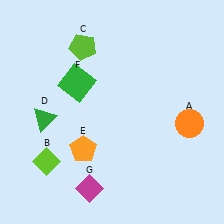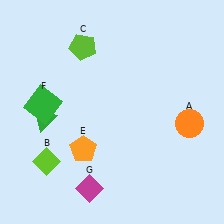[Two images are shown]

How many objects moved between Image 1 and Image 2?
1 object moved between the two images.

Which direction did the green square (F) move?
The green square (F) moved left.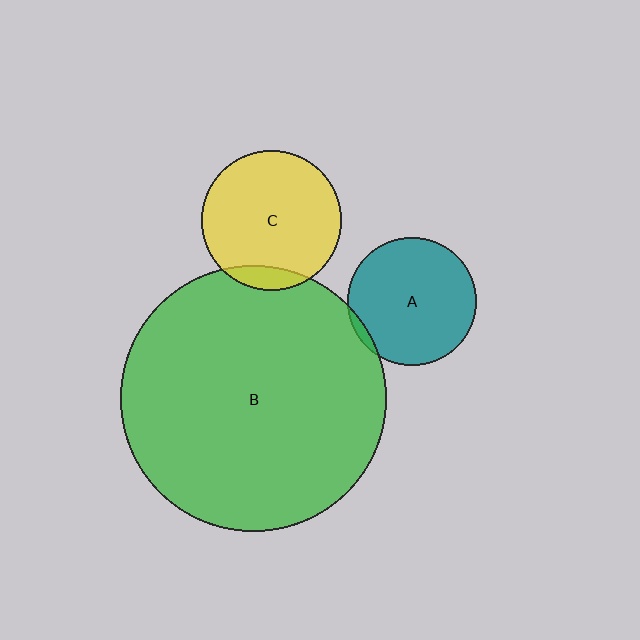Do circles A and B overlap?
Yes.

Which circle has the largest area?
Circle B (green).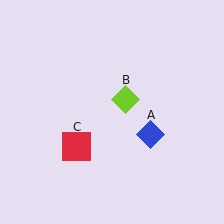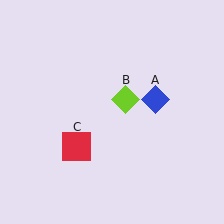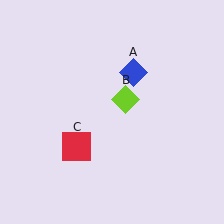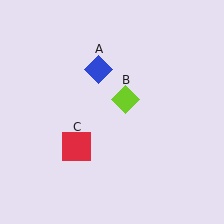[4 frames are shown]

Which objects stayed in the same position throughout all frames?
Lime diamond (object B) and red square (object C) remained stationary.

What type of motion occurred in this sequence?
The blue diamond (object A) rotated counterclockwise around the center of the scene.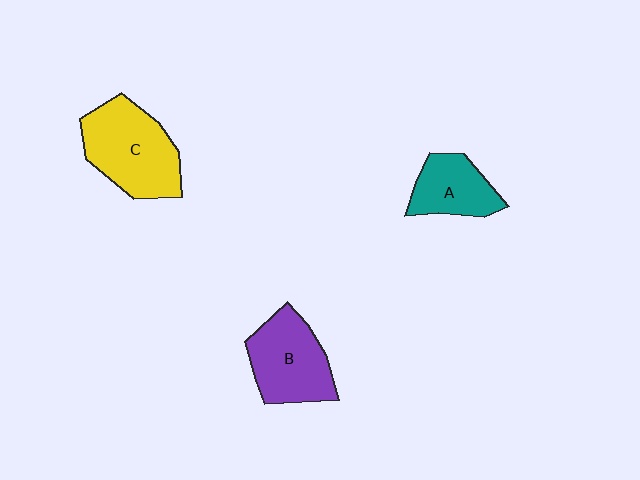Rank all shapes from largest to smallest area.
From largest to smallest: C (yellow), B (purple), A (teal).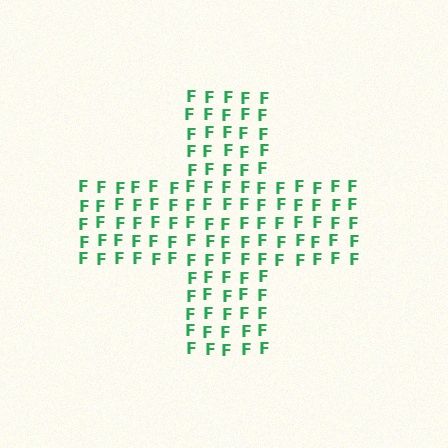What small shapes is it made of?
It is made of small letter F's.